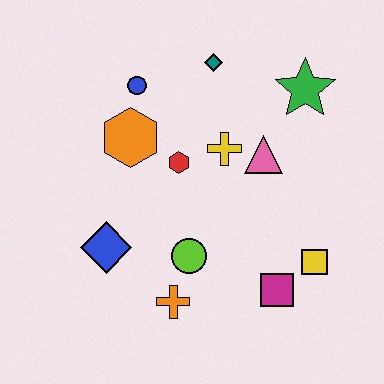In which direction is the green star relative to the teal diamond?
The green star is to the right of the teal diamond.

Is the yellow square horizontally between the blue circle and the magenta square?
No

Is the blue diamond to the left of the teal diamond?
Yes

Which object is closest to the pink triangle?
The yellow cross is closest to the pink triangle.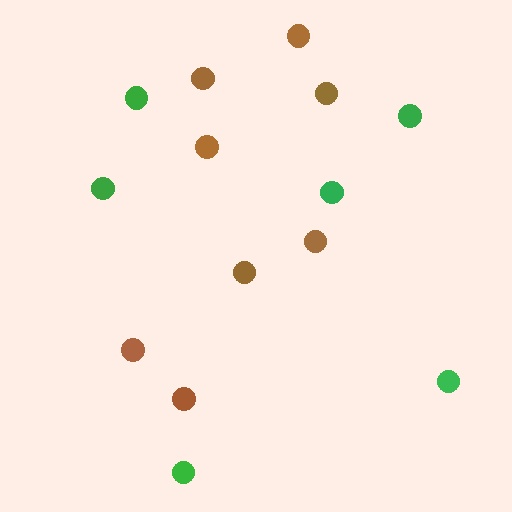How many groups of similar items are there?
There are 2 groups: one group of brown circles (8) and one group of green circles (6).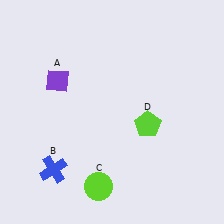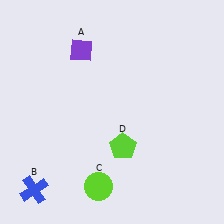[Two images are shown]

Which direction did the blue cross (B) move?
The blue cross (B) moved down.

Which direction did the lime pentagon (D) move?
The lime pentagon (D) moved left.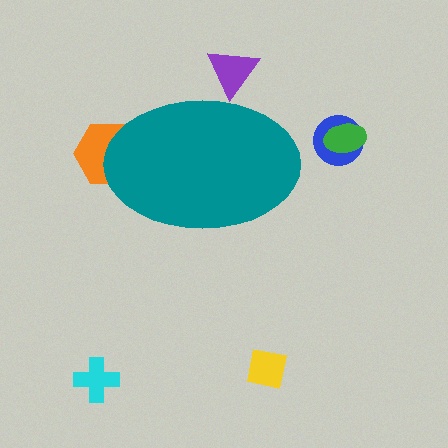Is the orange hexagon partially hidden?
Yes, the orange hexagon is partially hidden behind the teal ellipse.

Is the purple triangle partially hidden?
Yes, the purple triangle is partially hidden behind the teal ellipse.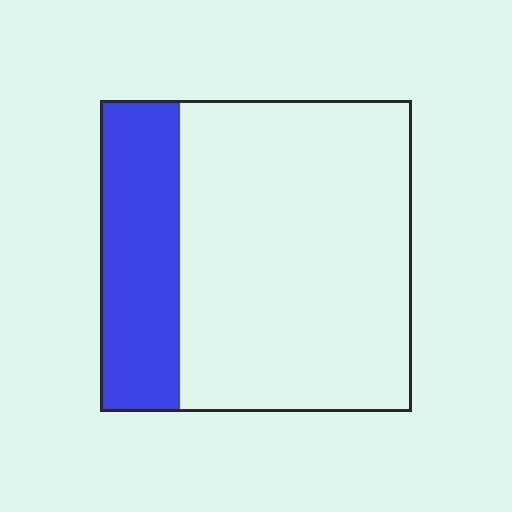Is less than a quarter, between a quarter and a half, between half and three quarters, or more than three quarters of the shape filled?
Between a quarter and a half.